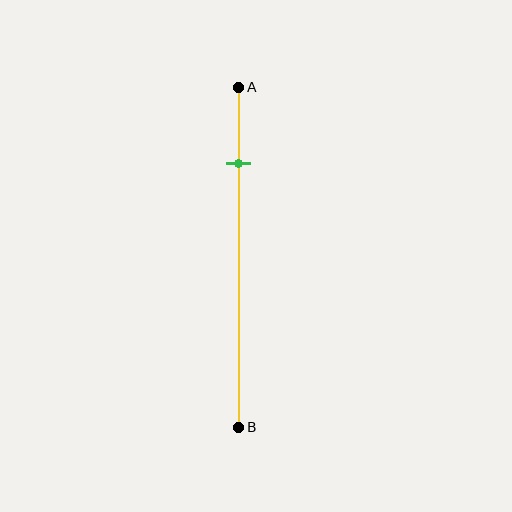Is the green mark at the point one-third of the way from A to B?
No, the mark is at about 20% from A, not at the 33% one-third point.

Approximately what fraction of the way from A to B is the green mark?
The green mark is approximately 20% of the way from A to B.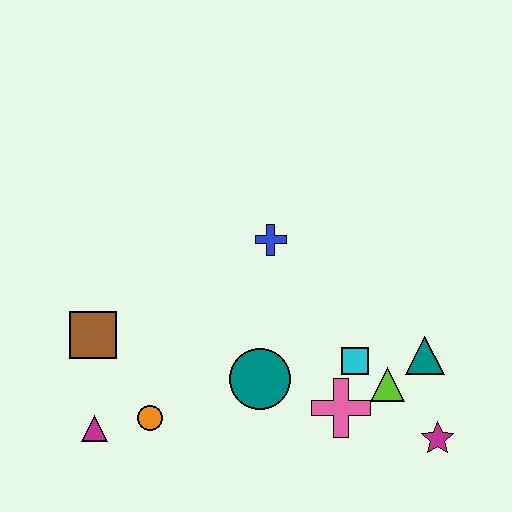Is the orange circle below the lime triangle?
Yes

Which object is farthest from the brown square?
The magenta star is farthest from the brown square.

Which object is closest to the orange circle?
The magenta triangle is closest to the orange circle.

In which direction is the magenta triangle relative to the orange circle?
The magenta triangle is to the left of the orange circle.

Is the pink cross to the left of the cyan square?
Yes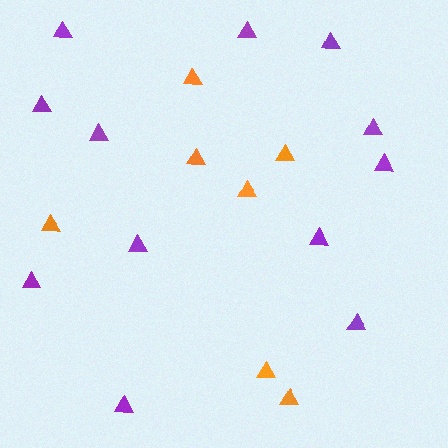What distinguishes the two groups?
There are 2 groups: one group of purple triangles (12) and one group of orange triangles (7).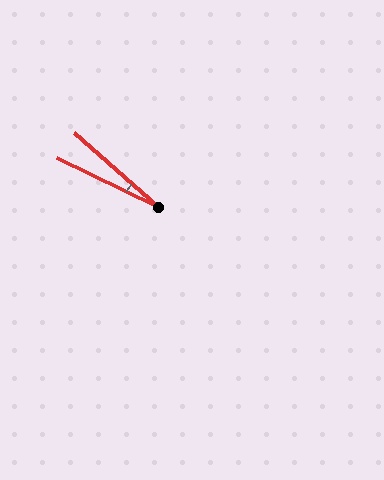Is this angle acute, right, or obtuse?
It is acute.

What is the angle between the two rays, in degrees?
Approximately 15 degrees.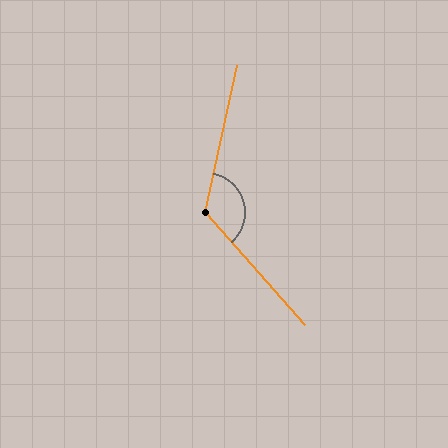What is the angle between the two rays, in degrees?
Approximately 126 degrees.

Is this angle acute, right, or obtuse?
It is obtuse.